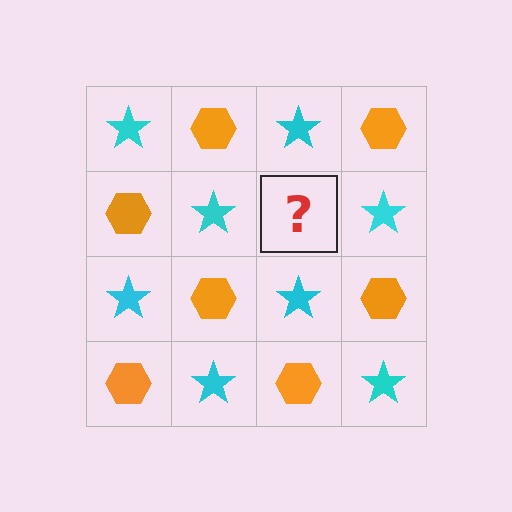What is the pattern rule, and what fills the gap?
The rule is that it alternates cyan star and orange hexagon in a checkerboard pattern. The gap should be filled with an orange hexagon.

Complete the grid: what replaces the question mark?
The question mark should be replaced with an orange hexagon.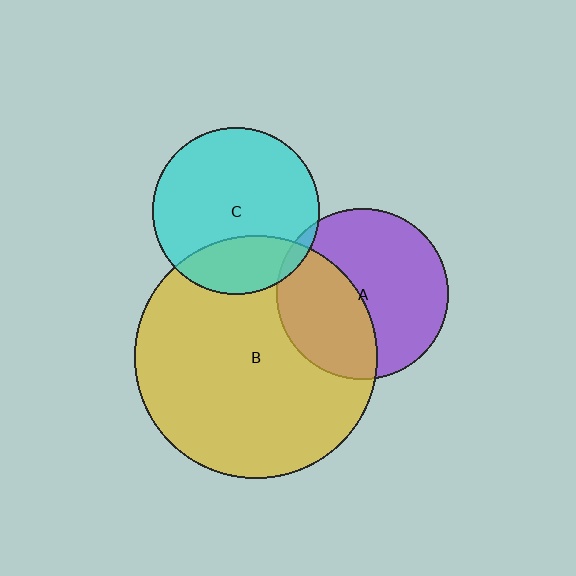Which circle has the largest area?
Circle B (yellow).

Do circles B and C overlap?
Yes.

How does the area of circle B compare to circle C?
Approximately 2.1 times.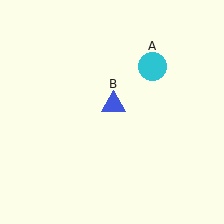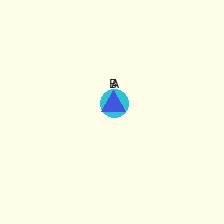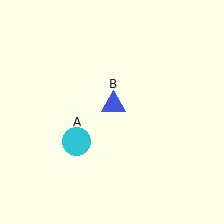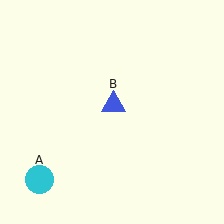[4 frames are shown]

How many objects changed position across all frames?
1 object changed position: cyan circle (object A).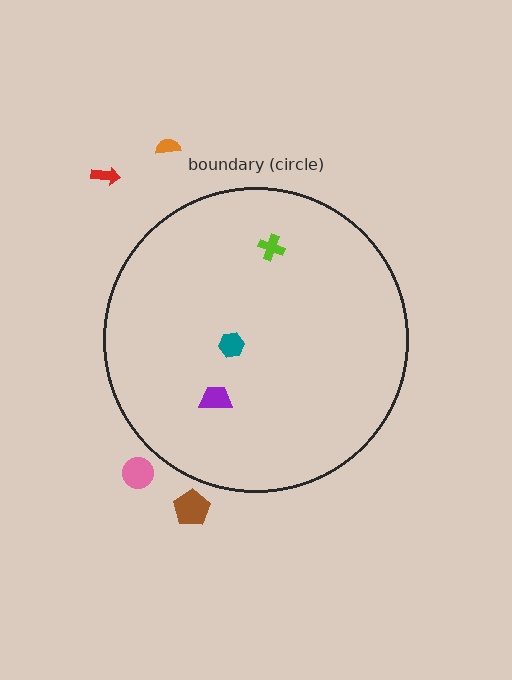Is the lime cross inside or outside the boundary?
Inside.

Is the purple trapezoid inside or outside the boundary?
Inside.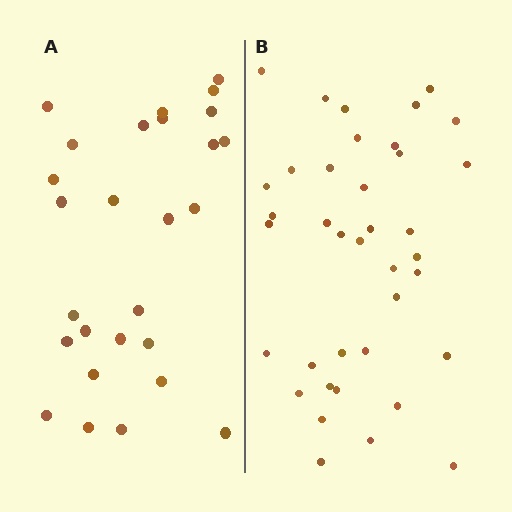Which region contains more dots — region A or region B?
Region B (the right region) has more dots.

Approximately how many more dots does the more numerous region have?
Region B has roughly 12 or so more dots than region A.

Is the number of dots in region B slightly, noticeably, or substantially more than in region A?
Region B has noticeably more, but not dramatically so. The ratio is roughly 1.4 to 1.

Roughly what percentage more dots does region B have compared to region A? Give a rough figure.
About 40% more.